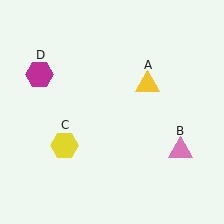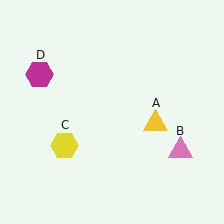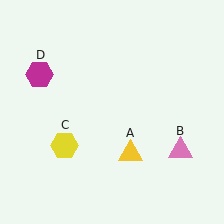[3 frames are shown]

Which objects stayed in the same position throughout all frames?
Pink triangle (object B) and yellow hexagon (object C) and magenta hexagon (object D) remained stationary.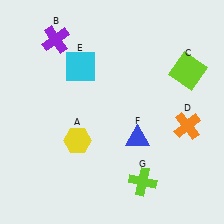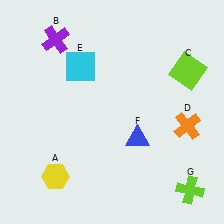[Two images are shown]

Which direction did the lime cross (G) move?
The lime cross (G) moved right.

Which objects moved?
The objects that moved are: the yellow hexagon (A), the lime cross (G).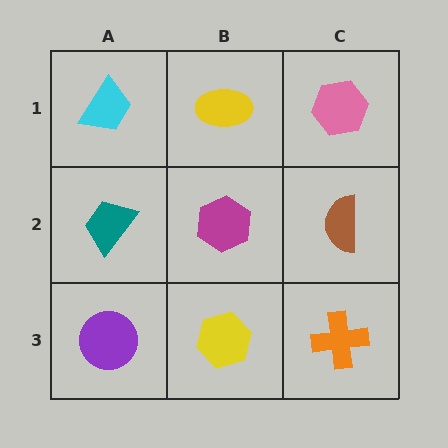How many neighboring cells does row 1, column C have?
2.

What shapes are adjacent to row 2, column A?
A cyan trapezoid (row 1, column A), a purple circle (row 3, column A), a magenta hexagon (row 2, column B).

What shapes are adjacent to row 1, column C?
A brown semicircle (row 2, column C), a yellow ellipse (row 1, column B).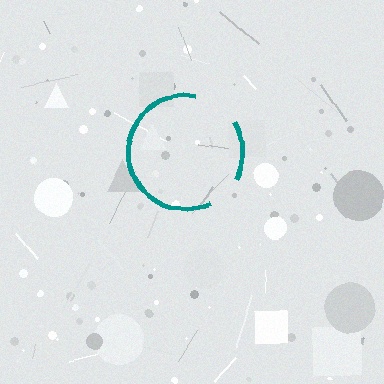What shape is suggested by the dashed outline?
The dashed outline suggests a circle.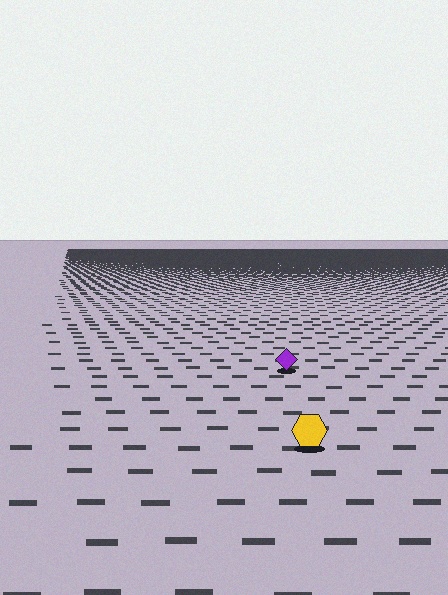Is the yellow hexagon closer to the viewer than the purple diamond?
Yes. The yellow hexagon is closer — you can tell from the texture gradient: the ground texture is coarser near it.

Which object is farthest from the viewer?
The purple diamond is farthest from the viewer. It appears smaller and the ground texture around it is denser.